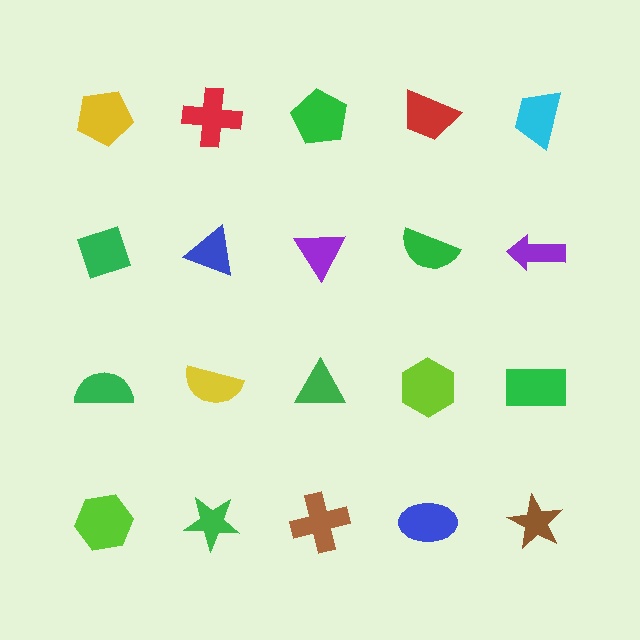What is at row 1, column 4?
A red trapezoid.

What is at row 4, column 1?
A lime hexagon.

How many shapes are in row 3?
5 shapes.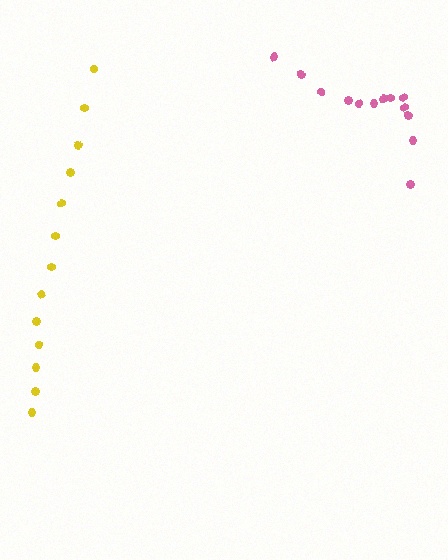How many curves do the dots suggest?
There are 2 distinct paths.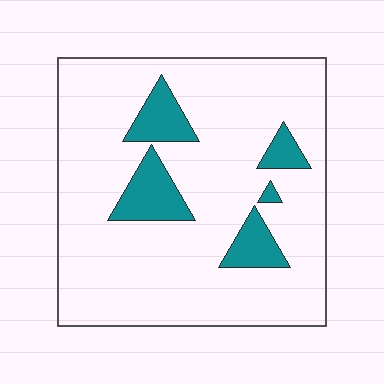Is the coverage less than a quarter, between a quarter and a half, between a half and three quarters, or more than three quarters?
Less than a quarter.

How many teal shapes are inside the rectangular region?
5.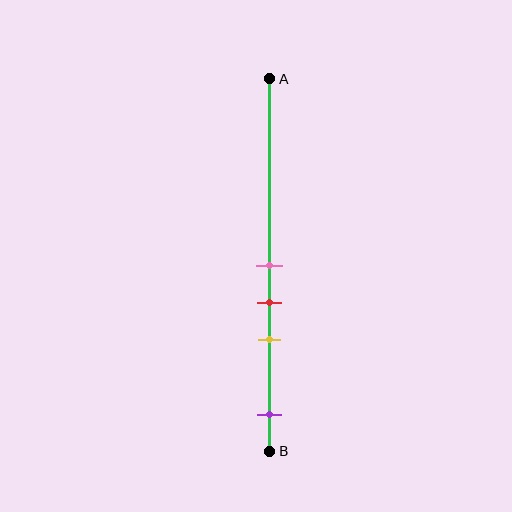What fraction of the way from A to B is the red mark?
The red mark is approximately 60% (0.6) of the way from A to B.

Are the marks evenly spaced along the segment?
No, the marks are not evenly spaced.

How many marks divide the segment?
There are 4 marks dividing the segment.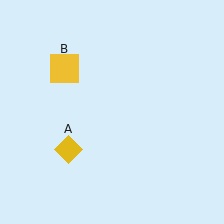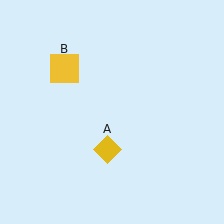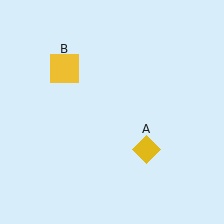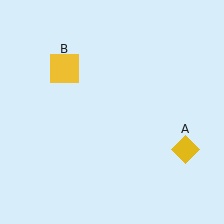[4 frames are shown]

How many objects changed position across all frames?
1 object changed position: yellow diamond (object A).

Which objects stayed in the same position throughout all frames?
Yellow square (object B) remained stationary.